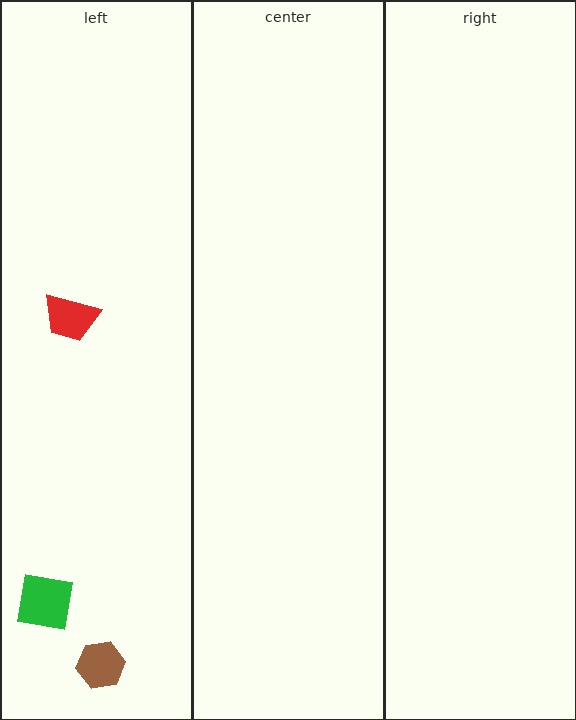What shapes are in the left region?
The red trapezoid, the green square, the brown hexagon.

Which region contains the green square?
The left region.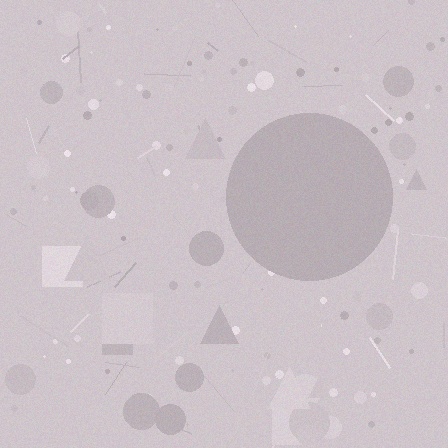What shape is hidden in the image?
A circle is hidden in the image.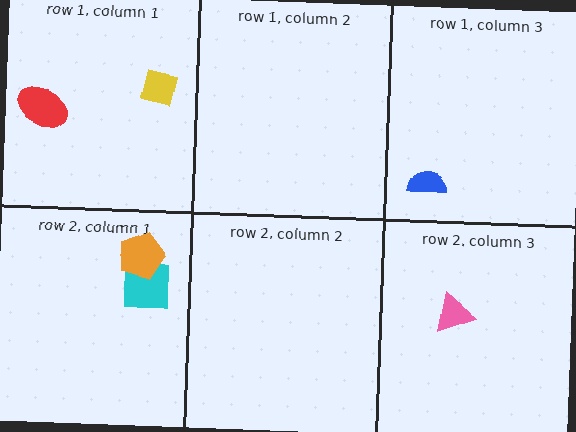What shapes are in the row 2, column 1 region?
The cyan square, the orange pentagon.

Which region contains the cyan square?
The row 2, column 1 region.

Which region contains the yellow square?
The row 1, column 1 region.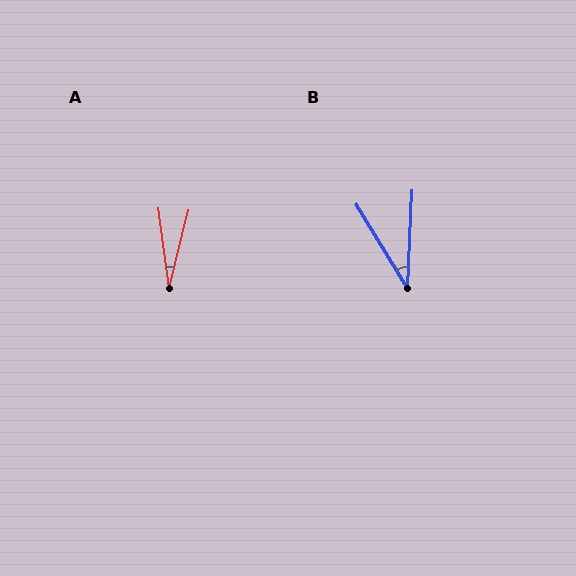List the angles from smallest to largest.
A (21°), B (34°).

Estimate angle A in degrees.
Approximately 21 degrees.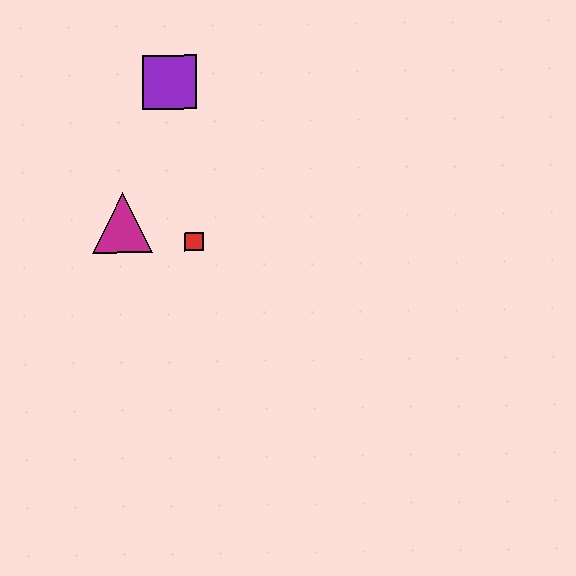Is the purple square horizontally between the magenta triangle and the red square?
Yes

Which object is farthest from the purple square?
The red square is farthest from the purple square.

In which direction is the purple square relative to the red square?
The purple square is above the red square.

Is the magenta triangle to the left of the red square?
Yes